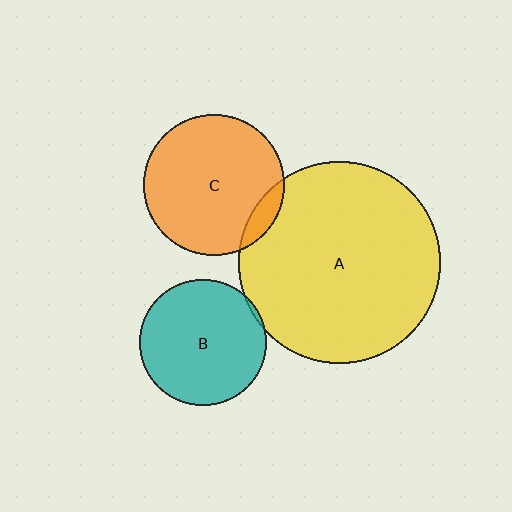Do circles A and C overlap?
Yes.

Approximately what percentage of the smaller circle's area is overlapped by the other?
Approximately 10%.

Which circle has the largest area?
Circle A (yellow).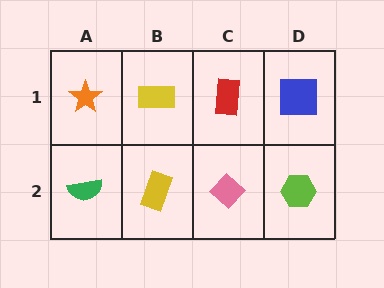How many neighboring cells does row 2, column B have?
3.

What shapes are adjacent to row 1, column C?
A pink diamond (row 2, column C), a yellow rectangle (row 1, column B), a blue square (row 1, column D).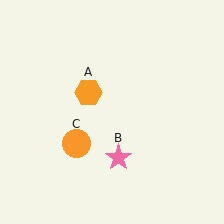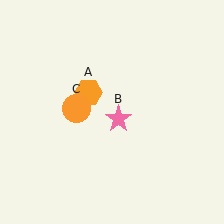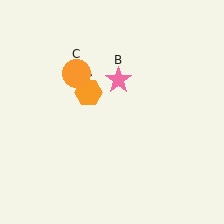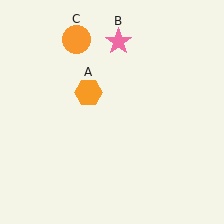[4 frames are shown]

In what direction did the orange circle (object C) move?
The orange circle (object C) moved up.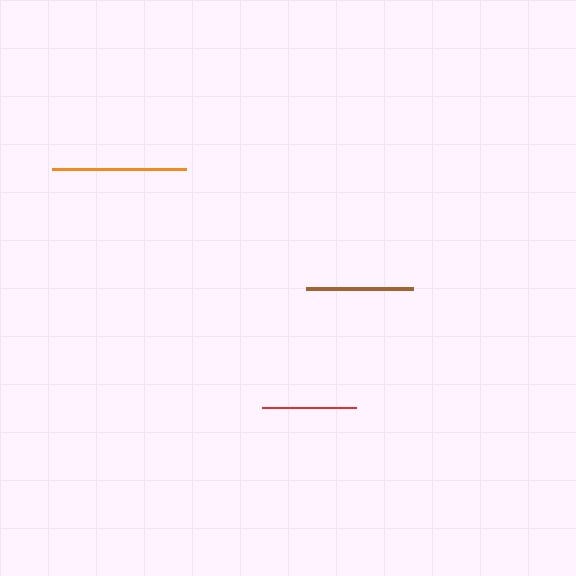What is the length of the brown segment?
The brown segment is approximately 108 pixels long.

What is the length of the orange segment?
The orange segment is approximately 134 pixels long.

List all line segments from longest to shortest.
From longest to shortest: orange, brown, red.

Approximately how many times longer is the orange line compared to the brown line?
The orange line is approximately 1.2 times the length of the brown line.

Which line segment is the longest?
The orange line is the longest at approximately 134 pixels.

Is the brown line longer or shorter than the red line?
The brown line is longer than the red line.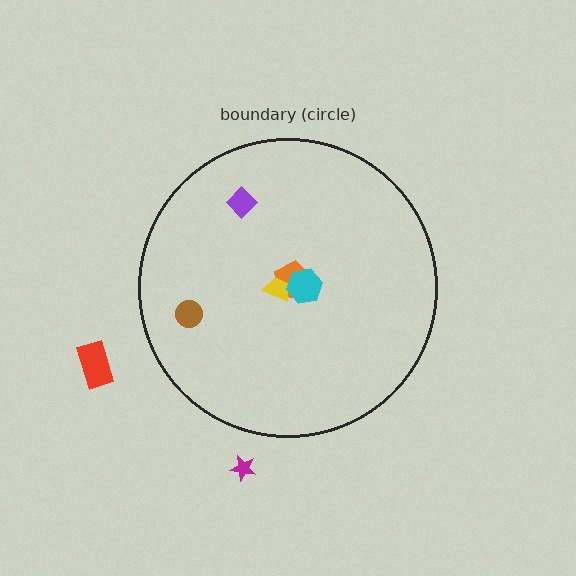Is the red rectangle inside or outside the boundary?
Outside.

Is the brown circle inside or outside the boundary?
Inside.